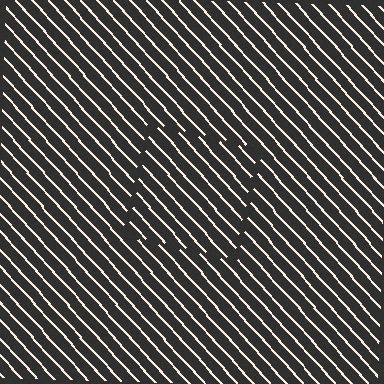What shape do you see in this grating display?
An illusory square. The interior of the shape contains the same grating, shifted by half a period — the contour is defined by the phase discontinuity where line-ends from the inner and outer gratings abut.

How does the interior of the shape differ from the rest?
The interior of the shape contains the same grating, shifted by half a period — the contour is defined by the phase discontinuity where line-ends from the inner and outer gratings abut.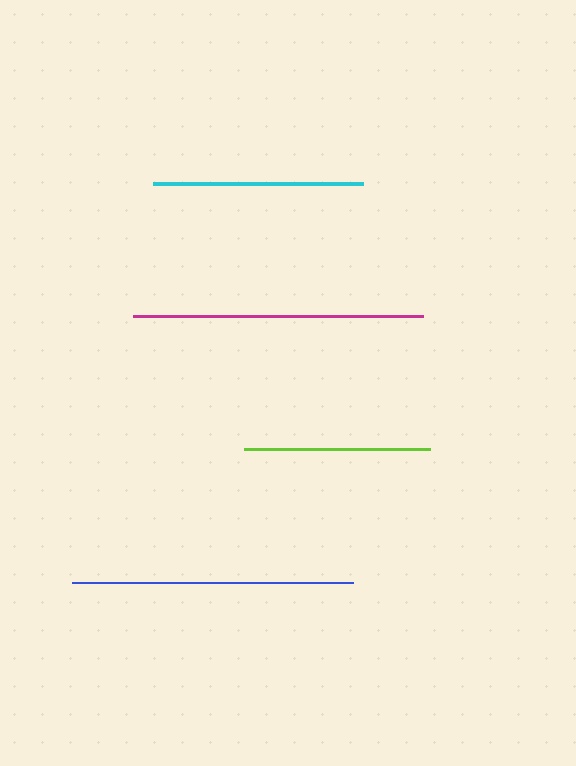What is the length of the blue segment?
The blue segment is approximately 282 pixels long.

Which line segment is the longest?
The magenta line is the longest at approximately 290 pixels.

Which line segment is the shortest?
The lime line is the shortest at approximately 187 pixels.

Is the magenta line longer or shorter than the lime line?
The magenta line is longer than the lime line.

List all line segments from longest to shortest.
From longest to shortest: magenta, blue, cyan, lime.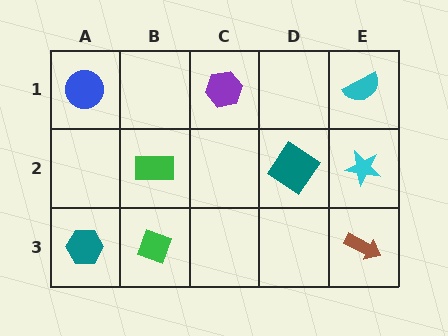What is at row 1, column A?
A blue circle.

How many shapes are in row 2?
3 shapes.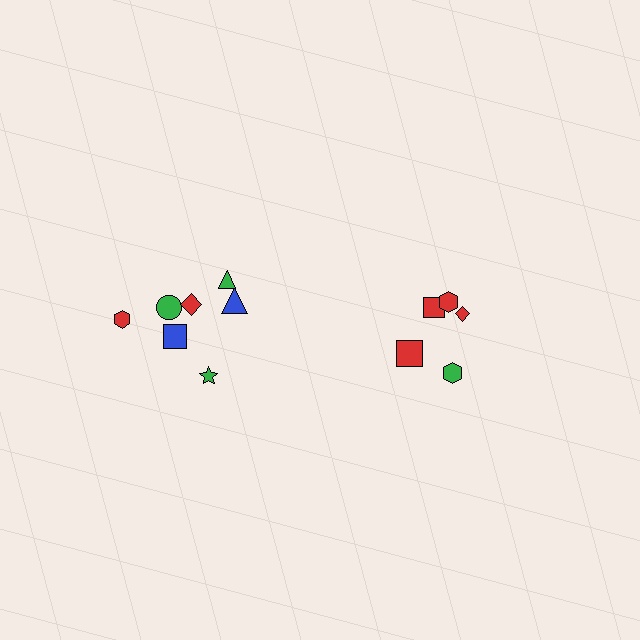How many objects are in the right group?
There are 5 objects.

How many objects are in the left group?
There are 7 objects.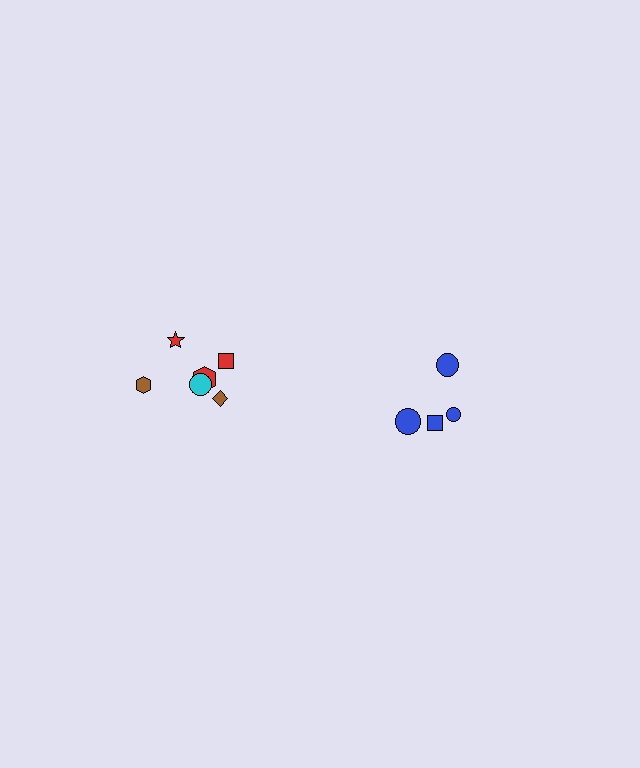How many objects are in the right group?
There are 4 objects.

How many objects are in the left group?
There are 6 objects.